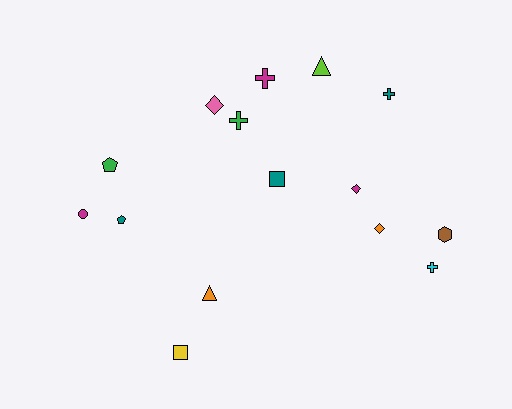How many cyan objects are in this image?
There is 1 cyan object.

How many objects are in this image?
There are 15 objects.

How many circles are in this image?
There is 1 circle.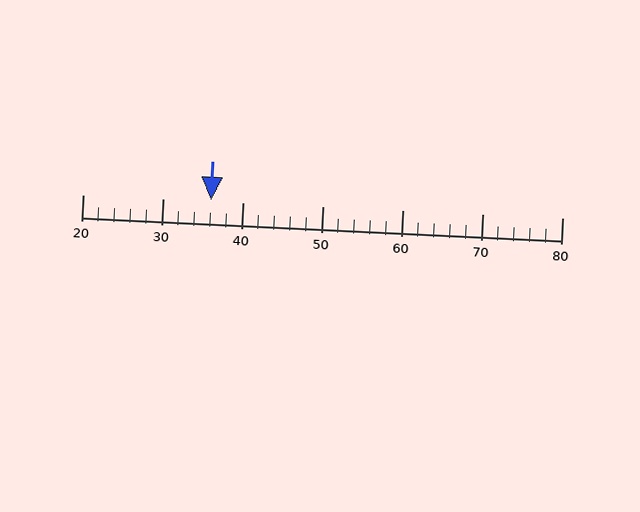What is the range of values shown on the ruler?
The ruler shows values from 20 to 80.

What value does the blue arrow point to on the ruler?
The blue arrow points to approximately 36.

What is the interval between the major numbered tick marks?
The major tick marks are spaced 10 units apart.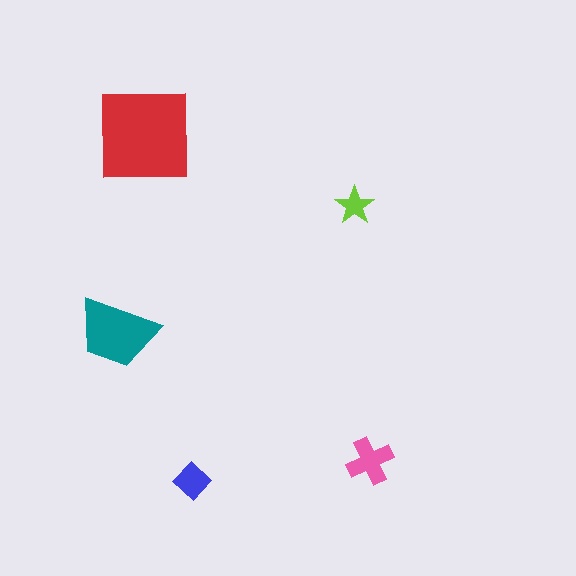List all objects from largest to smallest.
The red square, the teal trapezoid, the pink cross, the blue diamond, the lime star.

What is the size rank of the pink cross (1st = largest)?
3rd.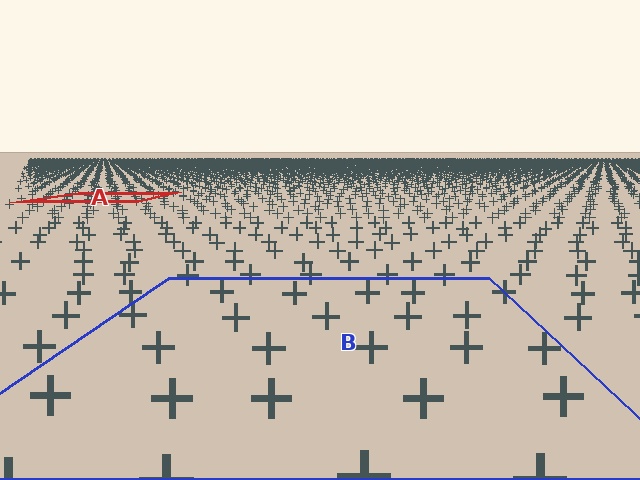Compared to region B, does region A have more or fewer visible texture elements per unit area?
Region A has more texture elements per unit area — they are packed more densely because it is farther away.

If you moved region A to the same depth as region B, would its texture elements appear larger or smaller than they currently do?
They would appear larger. At a closer depth, the same texture elements are projected at a bigger on-screen size.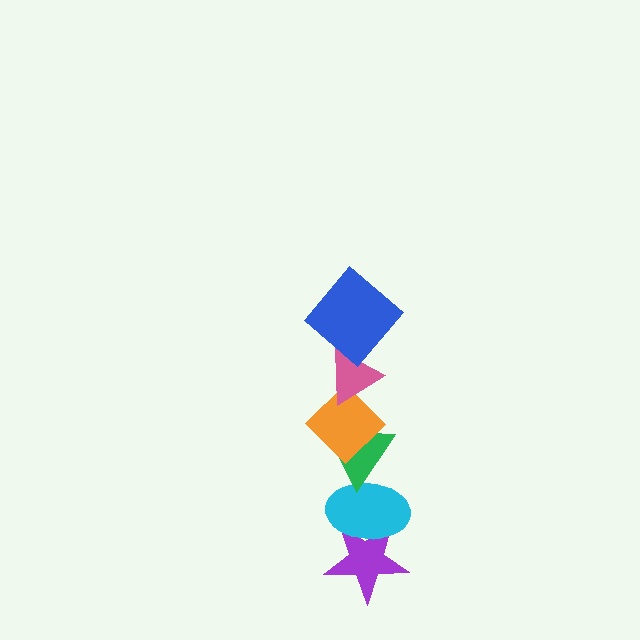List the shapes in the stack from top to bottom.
From top to bottom: the blue diamond, the pink triangle, the orange diamond, the green triangle, the cyan ellipse, the purple star.